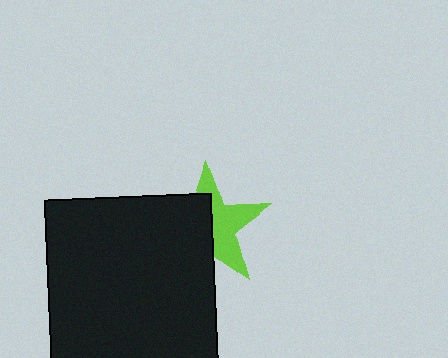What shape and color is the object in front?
The object in front is a black rectangle.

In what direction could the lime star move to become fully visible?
The lime star could move right. That would shift it out from behind the black rectangle entirely.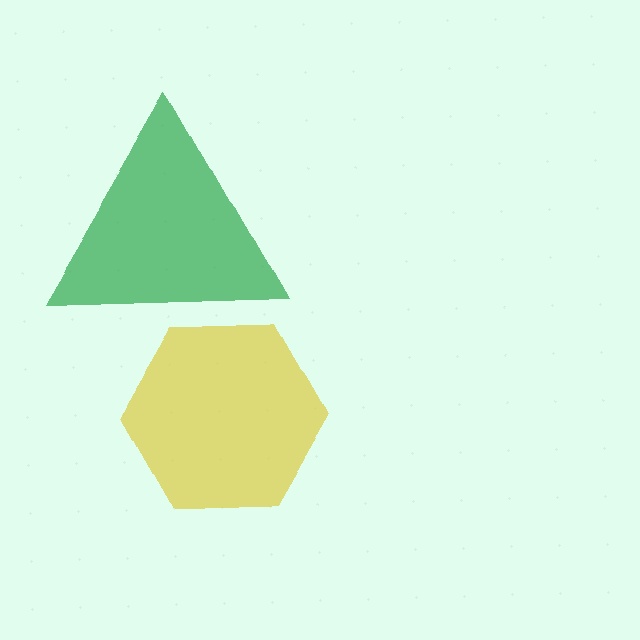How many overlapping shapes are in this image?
There are 2 overlapping shapes in the image.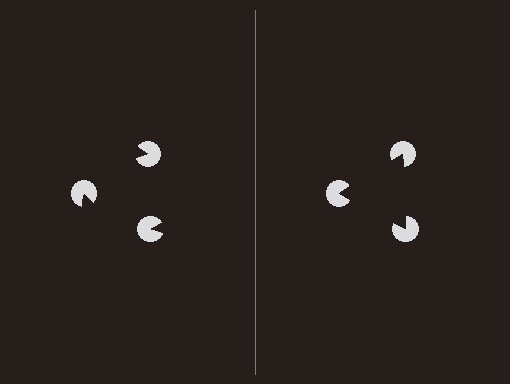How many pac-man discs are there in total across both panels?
6 — 3 on each side.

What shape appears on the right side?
An illusory triangle.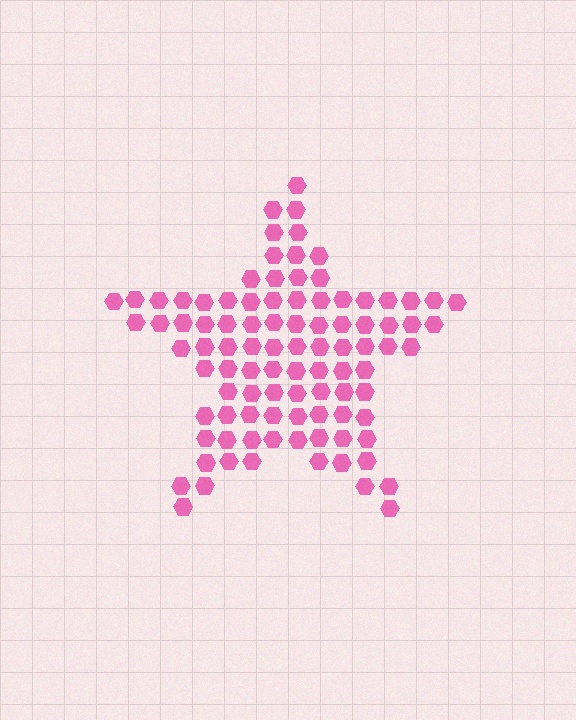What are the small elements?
The small elements are hexagons.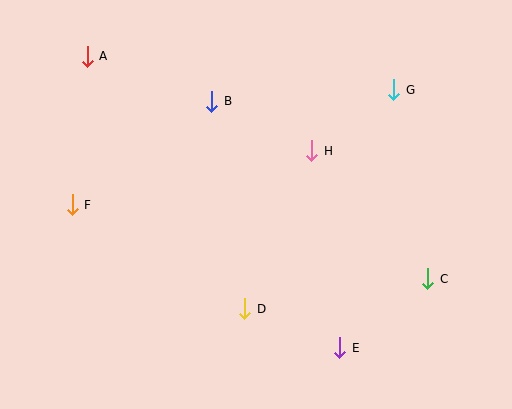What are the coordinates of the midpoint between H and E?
The midpoint between H and E is at (326, 249).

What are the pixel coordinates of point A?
Point A is at (87, 56).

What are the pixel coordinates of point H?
Point H is at (312, 151).